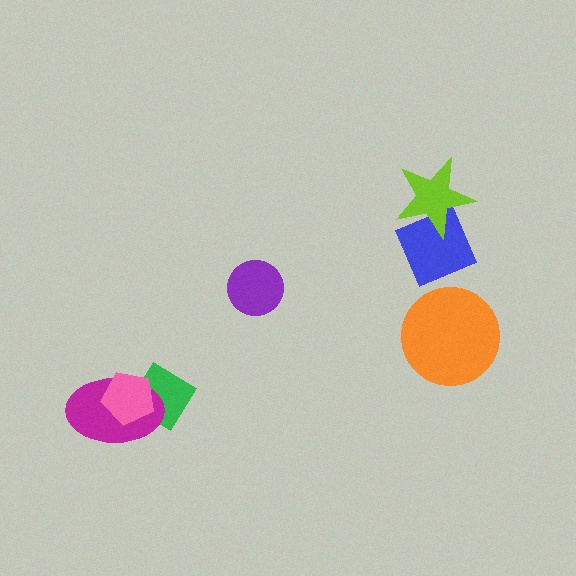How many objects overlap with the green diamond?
2 objects overlap with the green diamond.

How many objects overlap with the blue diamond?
1 object overlaps with the blue diamond.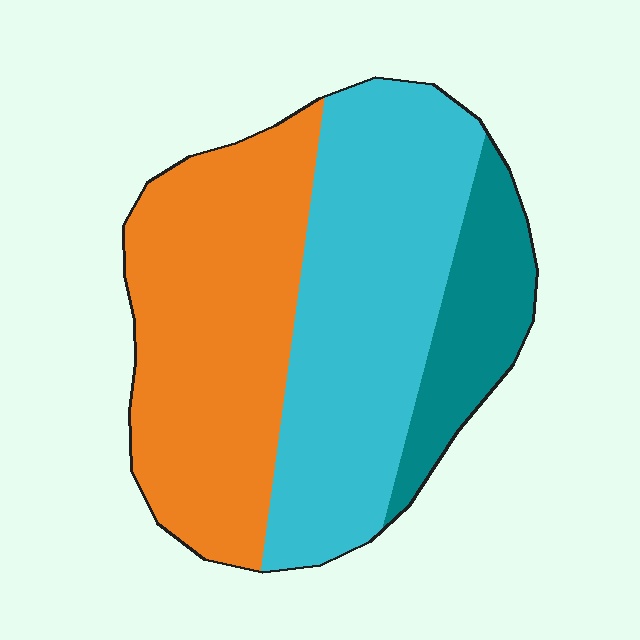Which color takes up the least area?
Teal, at roughly 15%.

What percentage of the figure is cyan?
Cyan covers 43% of the figure.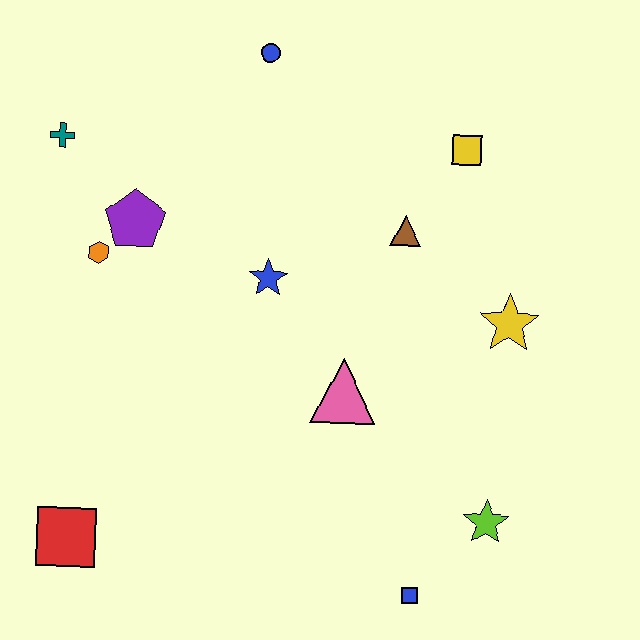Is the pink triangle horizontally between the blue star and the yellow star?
Yes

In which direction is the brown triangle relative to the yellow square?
The brown triangle is below the yellow square.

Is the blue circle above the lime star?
Yes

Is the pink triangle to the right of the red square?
Yes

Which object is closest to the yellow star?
The brown triangle is closest to the yellow star.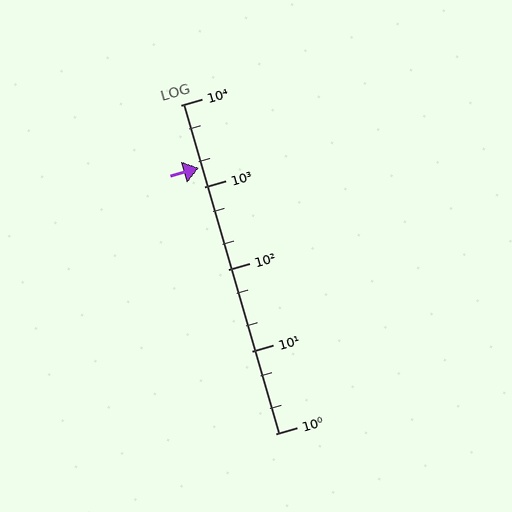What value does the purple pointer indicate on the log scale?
The pointer indicates approximately 1700.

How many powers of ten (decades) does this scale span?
The scale spans 4 decades, from 1 to 10000.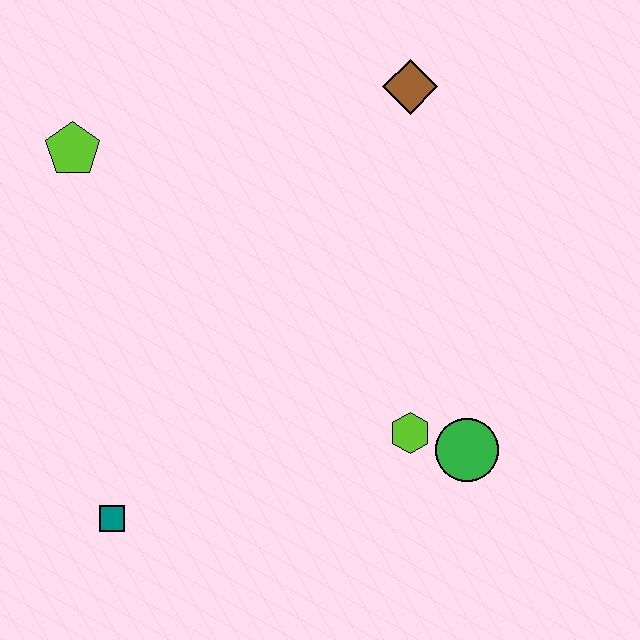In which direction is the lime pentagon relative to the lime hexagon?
The lime pentagon is to the left of the lime hexagon.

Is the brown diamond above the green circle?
Yes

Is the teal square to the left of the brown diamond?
Yes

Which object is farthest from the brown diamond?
The teal square is farthest from the brown diamond.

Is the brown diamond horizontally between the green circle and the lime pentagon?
Yes